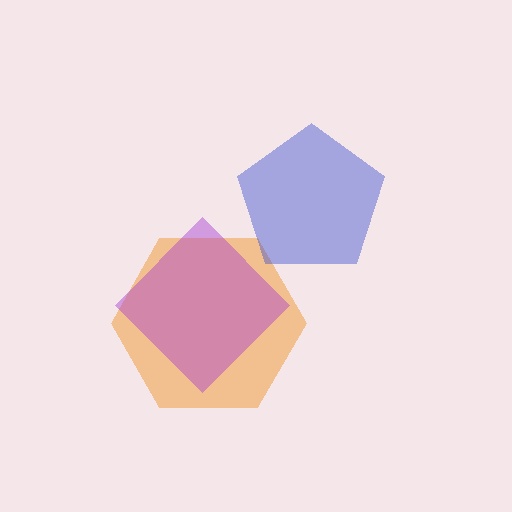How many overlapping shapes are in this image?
There are 3 overlapping shapes in the image.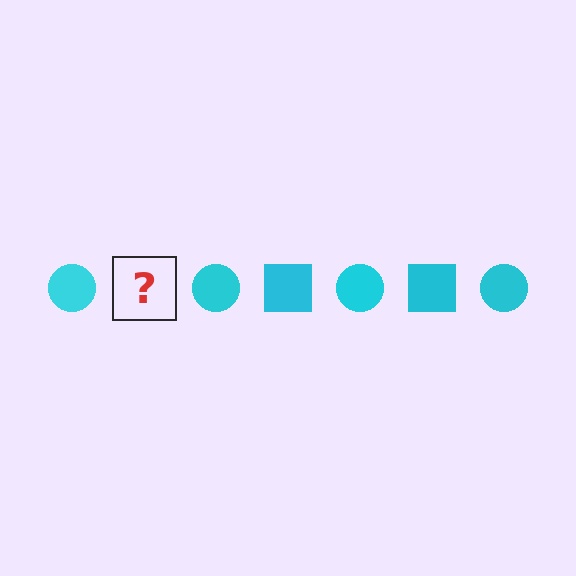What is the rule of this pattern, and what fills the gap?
The rule is that the pattern cycles through circle, square shapes in cyan. The gap should be filled with a cyan square.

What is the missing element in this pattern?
The missing element is a cyan square.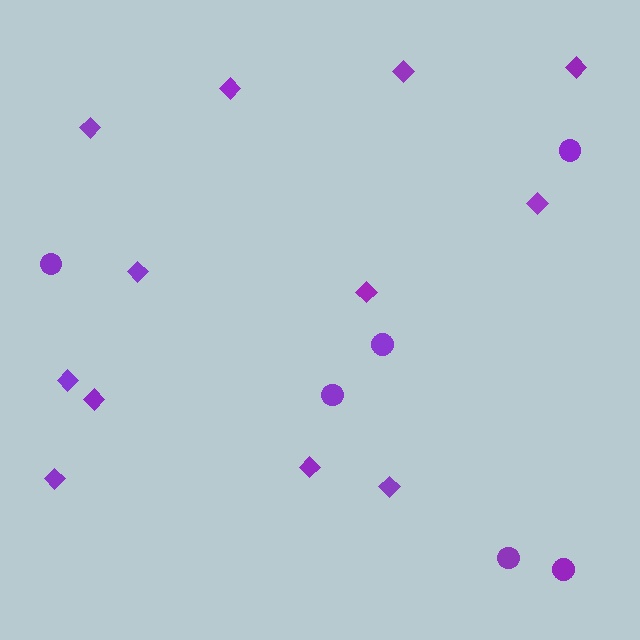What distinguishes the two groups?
There are 2 groups: one group of circles (6) and one group of diamonds (12).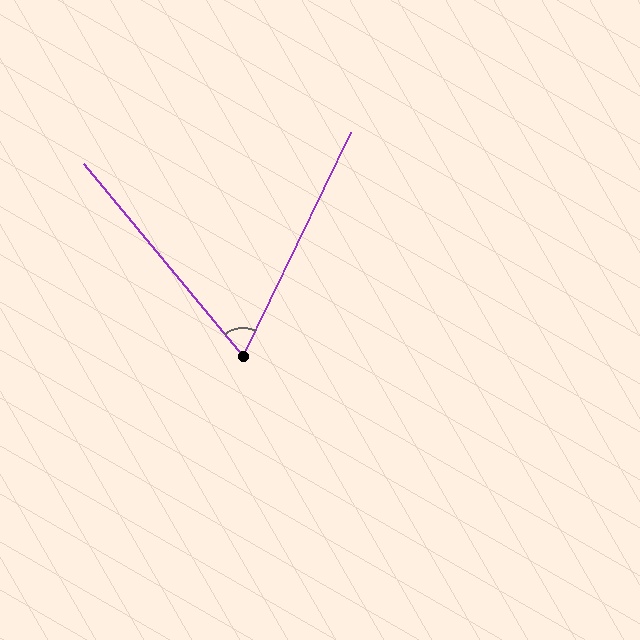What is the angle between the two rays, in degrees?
Approximately 65 degrees.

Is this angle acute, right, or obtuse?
It is acute.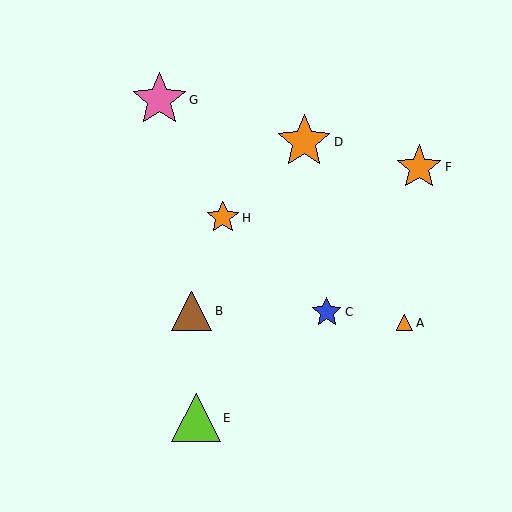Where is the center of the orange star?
The center of the orange star is at (419, 167).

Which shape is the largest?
The pink star (labeled G) is the largest.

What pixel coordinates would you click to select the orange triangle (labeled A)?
Click at (405, 323) to select the orange triangle A.